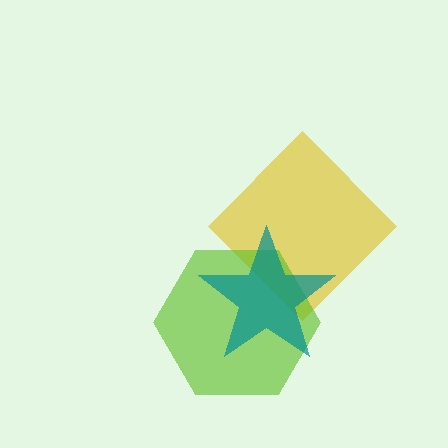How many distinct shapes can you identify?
There are 3 distinct shapes: a yellow diamond, a lime hexagon, a teal star.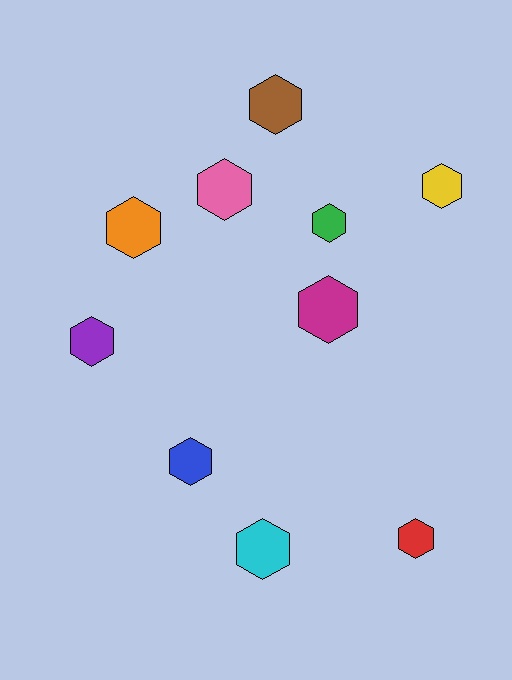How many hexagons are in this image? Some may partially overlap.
There are 10 hexagons.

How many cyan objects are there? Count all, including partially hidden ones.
There is 1 cyan object.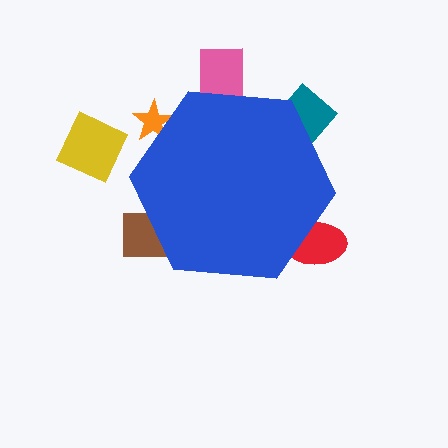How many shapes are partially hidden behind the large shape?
5 shapes are partially hidden.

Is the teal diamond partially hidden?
Yes, the teal diamond is partially hidden behind the blue hexagon.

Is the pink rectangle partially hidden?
Yes, the pink rectangle is partially hidden behind the blue hexagon.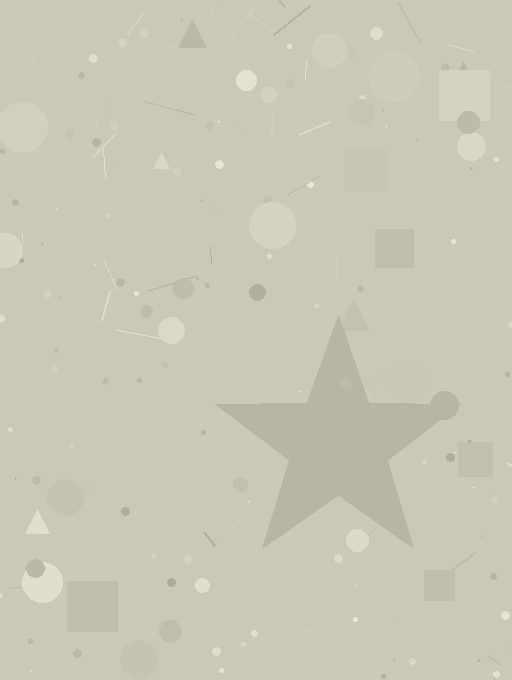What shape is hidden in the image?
A star is hidden in the image.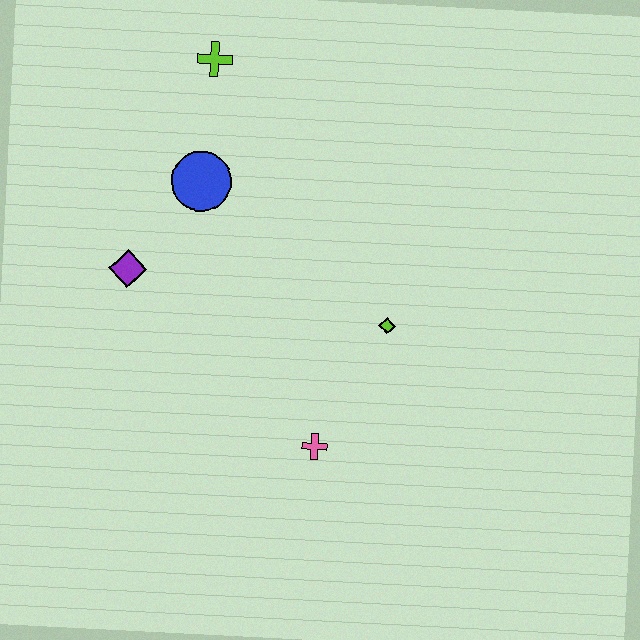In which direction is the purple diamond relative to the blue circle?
The purple diamond is below the blue circle.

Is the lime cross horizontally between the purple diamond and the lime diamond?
Yes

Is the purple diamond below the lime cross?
Yes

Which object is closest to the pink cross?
The lime diamond is closest to the pink cross.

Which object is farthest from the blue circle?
The pink cross is farthest from the blue circle.